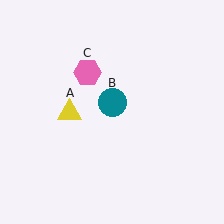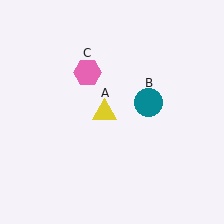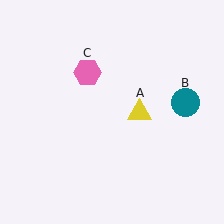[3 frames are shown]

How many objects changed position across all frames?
2 objects changed position: yellow triangle (object A), teal circle (object B).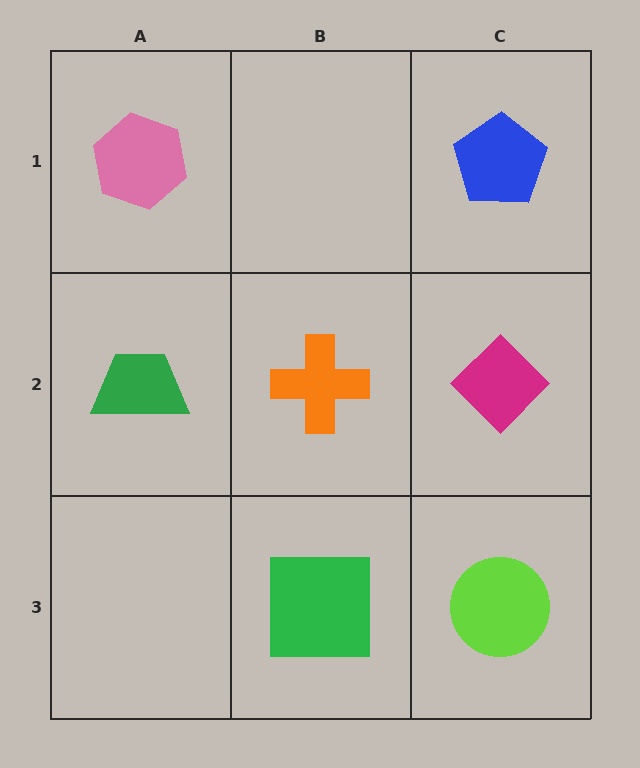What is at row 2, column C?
A magenta diamond.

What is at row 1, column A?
A pink hexagon.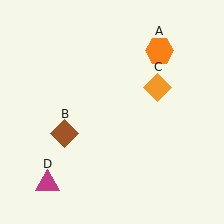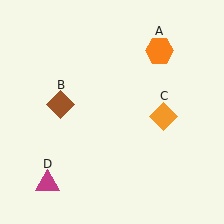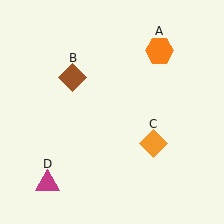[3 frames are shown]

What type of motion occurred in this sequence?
The brown diamond (object B), orange diamond (object C) rotated clockwise around the center of the scene.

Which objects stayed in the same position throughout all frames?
Orange hexagon (object A) and magenta triangle (object D) remained stationary.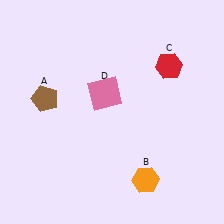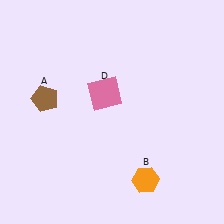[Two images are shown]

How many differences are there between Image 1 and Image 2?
There is 1 difference between the two images.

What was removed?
The red hexagon (C) was removed in Image 2.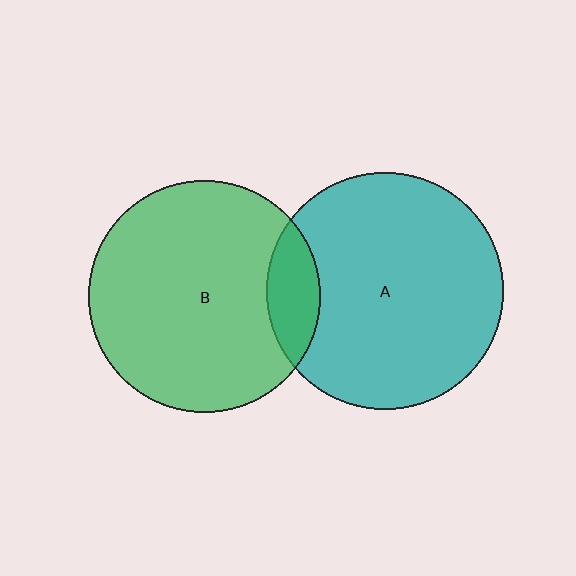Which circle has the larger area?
Circle A (teal).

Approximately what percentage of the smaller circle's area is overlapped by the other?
Approximately 15%.